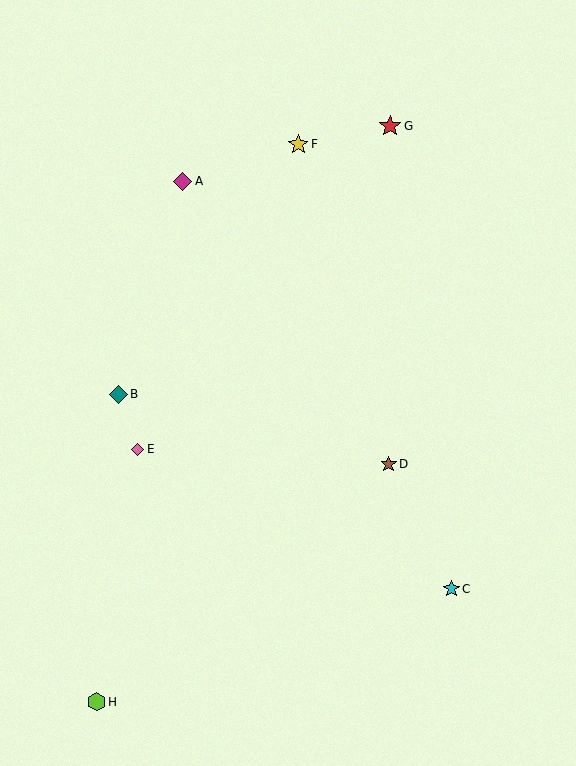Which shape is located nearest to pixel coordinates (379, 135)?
The red star (labeled G) at (390, 126) is nearest to that location.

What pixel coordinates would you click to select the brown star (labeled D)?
Click at (389, 464) to select the brown star D.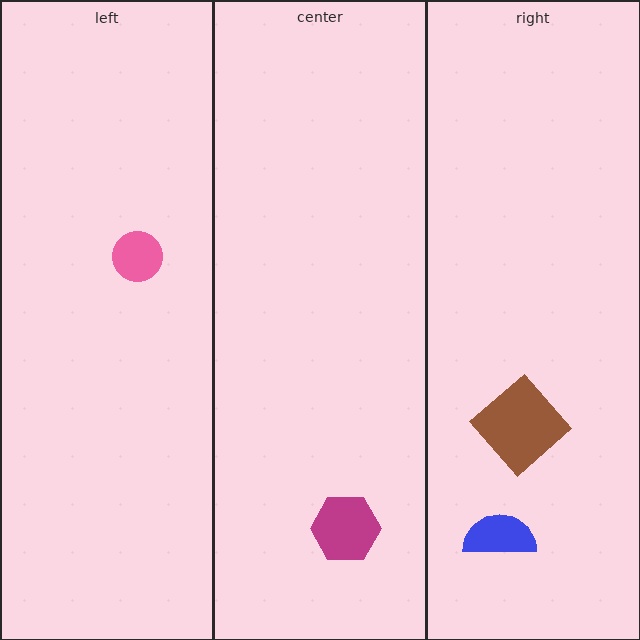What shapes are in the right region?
The brown diamond, the blue semicircle.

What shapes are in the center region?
The magenta hexagon.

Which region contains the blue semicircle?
The right region.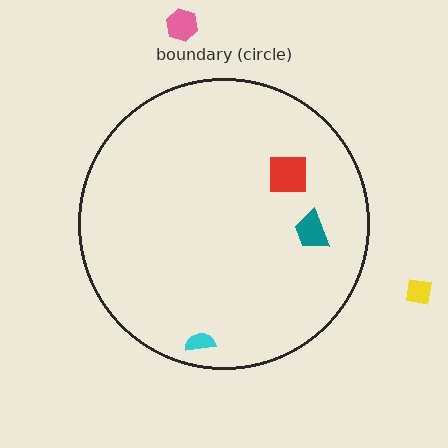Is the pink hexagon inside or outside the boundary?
Outside.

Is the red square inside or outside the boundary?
Inside.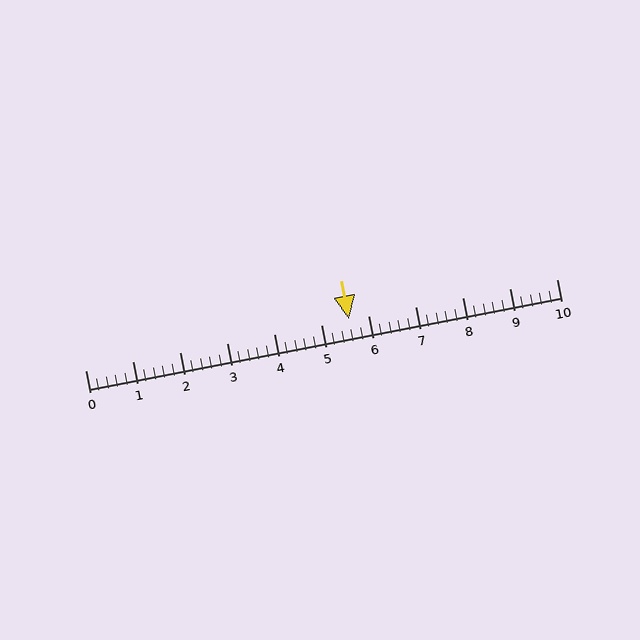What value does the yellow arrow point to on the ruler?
The yellow arrow points to approximately 5.6.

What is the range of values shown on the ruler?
The ruler shows values from 0 to 10.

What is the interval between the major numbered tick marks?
The major tick marks are spaced 1 units apart.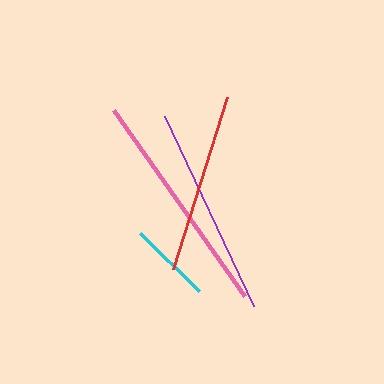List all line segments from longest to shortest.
From longest to shortest: pink, purple, red, cyan.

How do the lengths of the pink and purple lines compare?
The pink and purple lines are approximately the same length.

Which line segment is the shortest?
The cyan line is the shortest at approximately 83 pixels.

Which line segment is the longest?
The pink line is the longest at approximately 228 pixels.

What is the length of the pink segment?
The pink segment is approximately 228 pixels long.